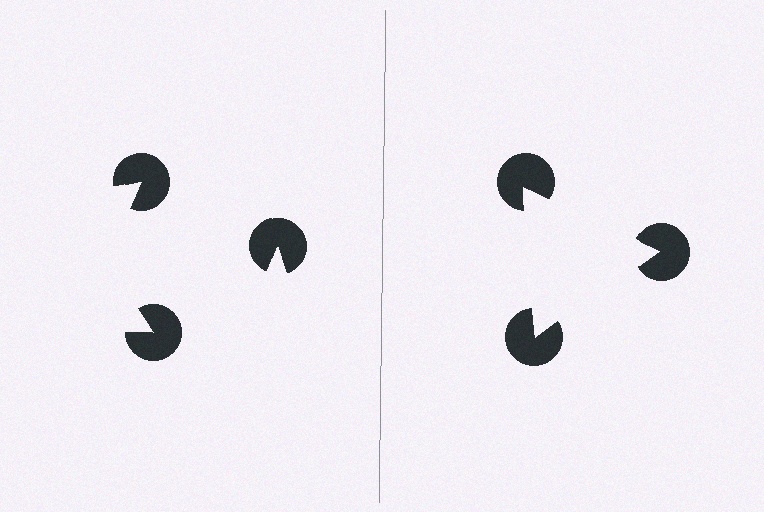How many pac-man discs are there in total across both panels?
6 — 3 on each side.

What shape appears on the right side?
An illusory triangle.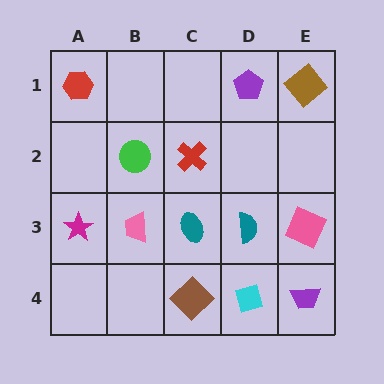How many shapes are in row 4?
3 shapes.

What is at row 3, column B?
A pink trapezoid.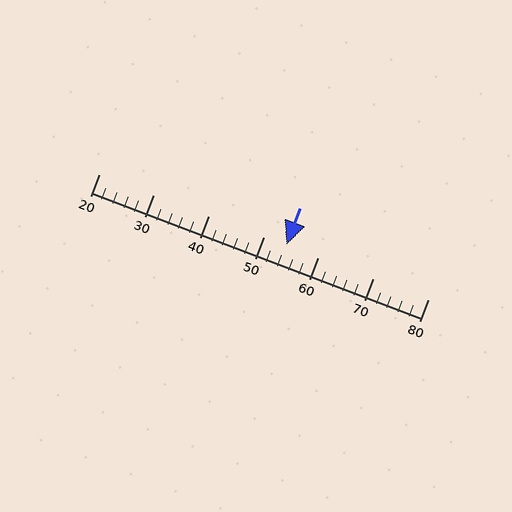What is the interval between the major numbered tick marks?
The major tick marks are spaced 10 units apart.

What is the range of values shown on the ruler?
The ruler shows values from 20 to 80.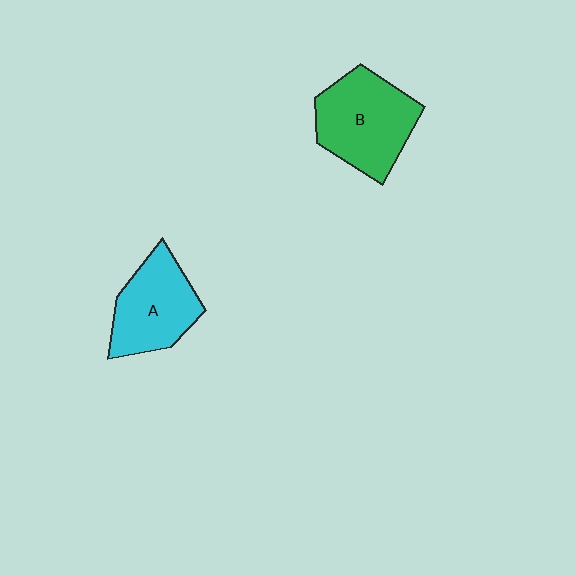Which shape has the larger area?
Shape B (green).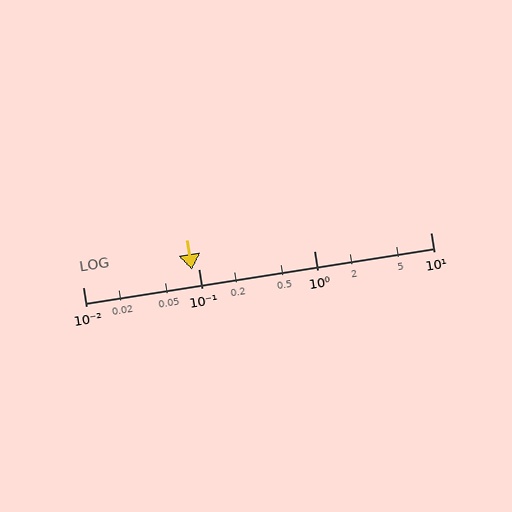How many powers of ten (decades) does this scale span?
The scale spans 3 decades, from 0.01 to 10.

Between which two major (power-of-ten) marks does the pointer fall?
The pointer is between 0.01 and 0.1.